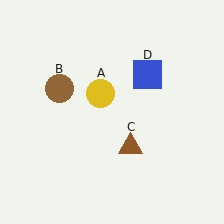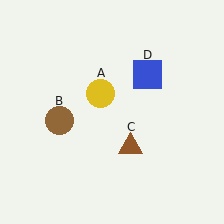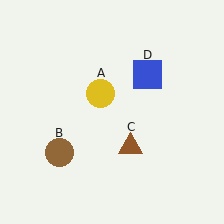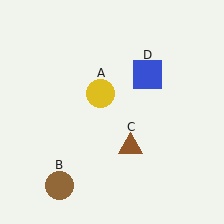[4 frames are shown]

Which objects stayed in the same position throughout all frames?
Yellow circle (object A) and brown triangle (object C) and blue square (object D) remained stationary.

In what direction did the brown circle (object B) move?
The brown circle (object B) moved down.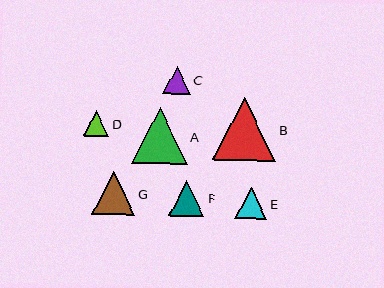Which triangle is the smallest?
Triangle D is the smallest with a size of approximately 26 pixels.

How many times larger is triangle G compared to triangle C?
Triangle G is approximately 1.5 times the size of triangle C.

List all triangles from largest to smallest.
From largest to smallest: B, A, G, F, E, C, D.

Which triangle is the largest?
Triangle B is the largest with a size of approximately 63 pixels.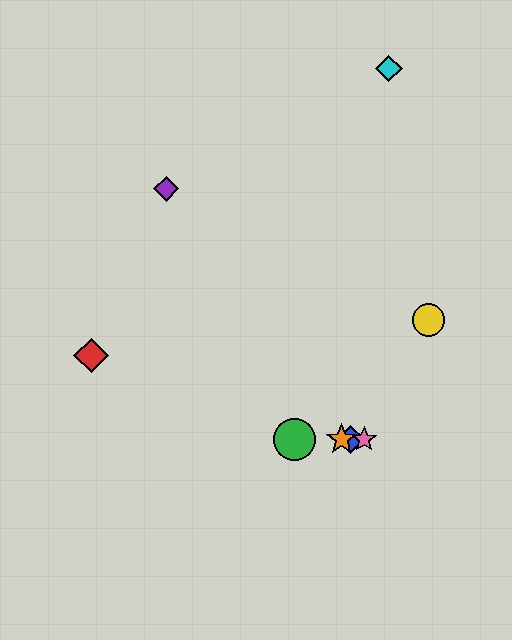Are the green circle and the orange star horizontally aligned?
Yes, both are at y≈440.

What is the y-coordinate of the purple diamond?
The purple diamond is at y≈189.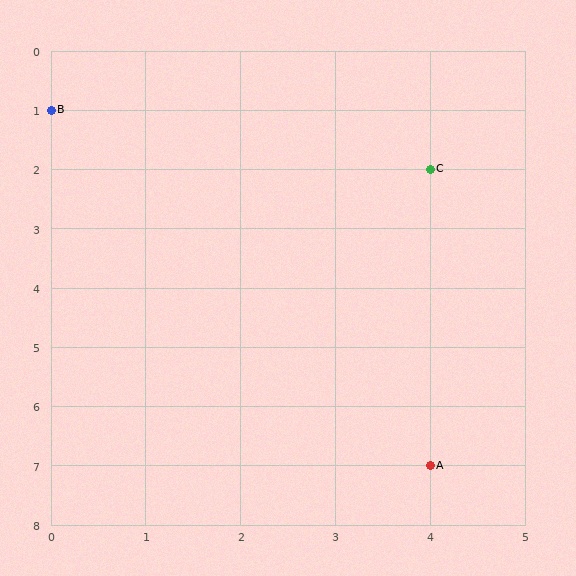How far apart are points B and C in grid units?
Points B and C are 4 columns and 1 row apart (about 4.1 grid units diagonally).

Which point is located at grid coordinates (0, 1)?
Point B is at (0, 1).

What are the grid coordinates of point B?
Point B is at grid coordinates (0, 1).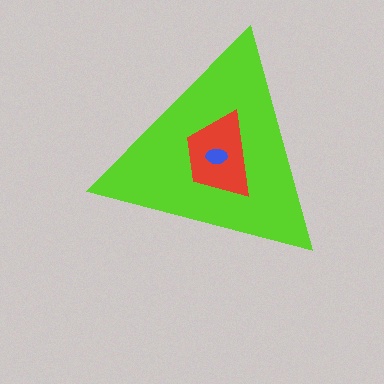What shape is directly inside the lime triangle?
The red trapezoid.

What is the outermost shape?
The lime triangle.